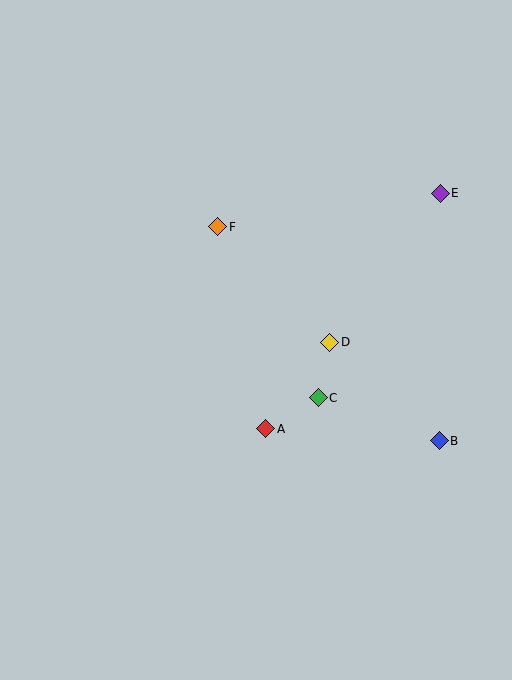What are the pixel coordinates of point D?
Point D is at (330, 342).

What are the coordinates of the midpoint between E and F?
The midpoint between E and F is at (329, 210).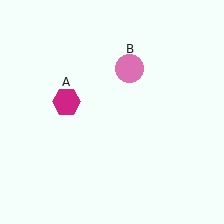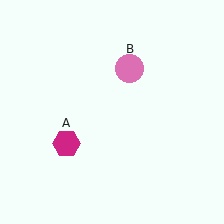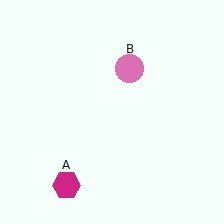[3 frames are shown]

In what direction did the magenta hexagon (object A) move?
The magenta hexagon (object A) moved down.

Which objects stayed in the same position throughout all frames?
Pink circle (object B) remained stationary.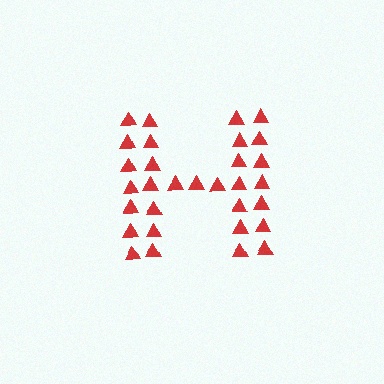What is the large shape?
The large shape is the letter H.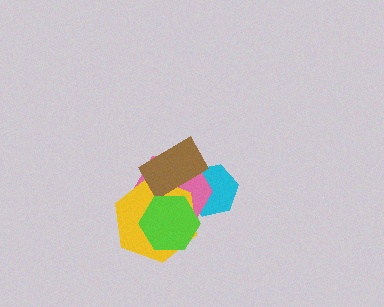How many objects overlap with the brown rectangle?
3 objects overlap with the brown rectangle.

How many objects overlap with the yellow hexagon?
4 objects overlap with the yellow hexagon.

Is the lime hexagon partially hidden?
No, no other shape covers it.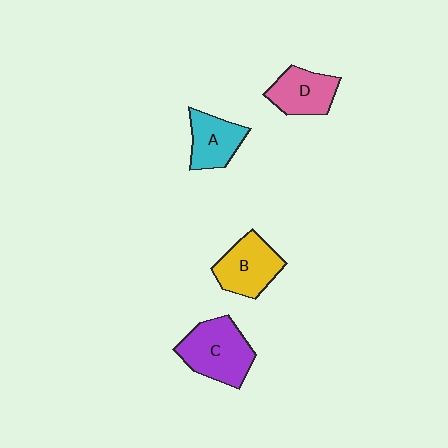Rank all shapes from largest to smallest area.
From largest to smallest: C (purple), B (yellow), D (pink), A (cyan).